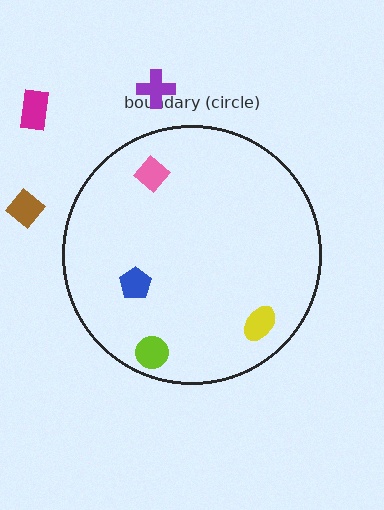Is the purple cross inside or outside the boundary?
Outside.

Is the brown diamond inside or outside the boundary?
Outside.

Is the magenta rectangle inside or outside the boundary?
Outside.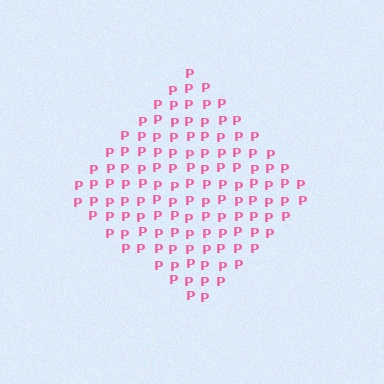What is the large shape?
The large shape is a diamond.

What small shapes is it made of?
It is made of small letter P's.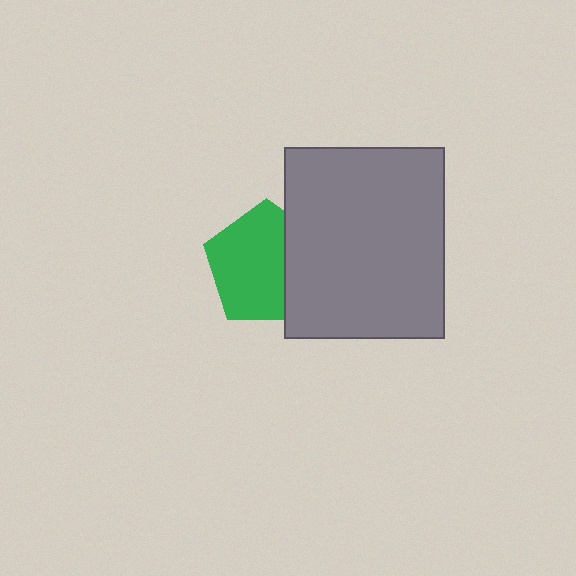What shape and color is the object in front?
The object in front is a gray rectangle.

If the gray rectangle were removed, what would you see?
You would see the complete green pentagon.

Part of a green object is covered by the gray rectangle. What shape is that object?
It is a pentagon.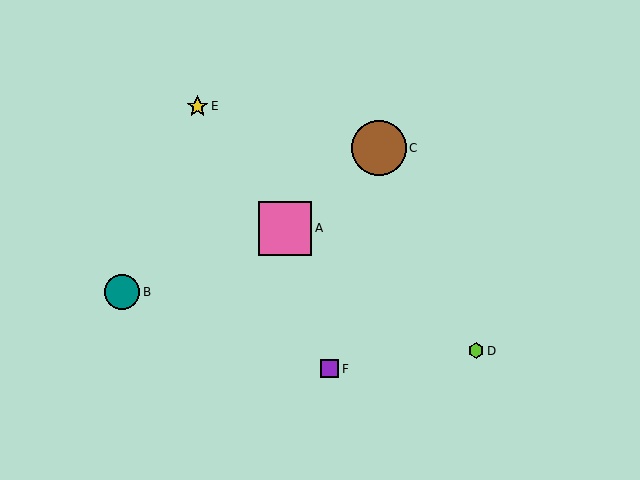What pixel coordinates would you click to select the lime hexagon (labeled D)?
Click at (476, 351) to select the lime hexagon D.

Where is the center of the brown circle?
The center of the brown circle is at (379, 148).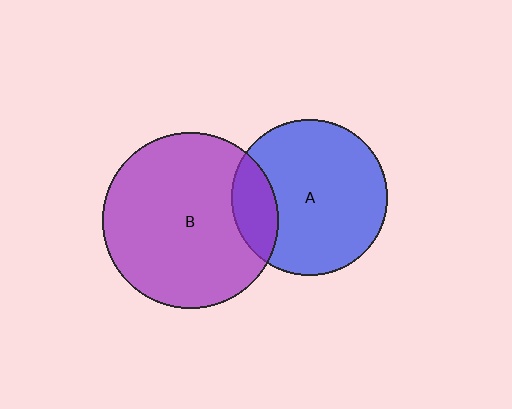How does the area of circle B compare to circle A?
Approximately 1.3 times.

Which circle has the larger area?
Circle B (purple).